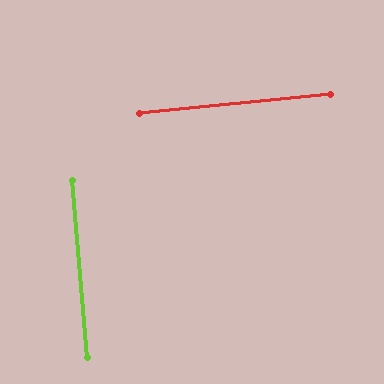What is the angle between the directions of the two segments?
Approximately 89 degrees.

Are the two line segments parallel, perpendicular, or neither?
Perpendicular — they meet at approximately 89°.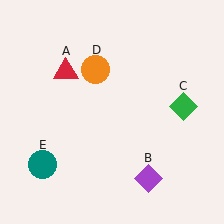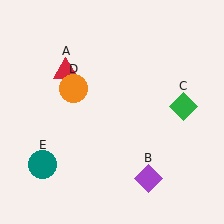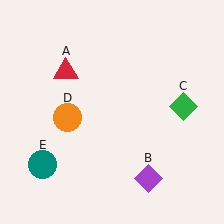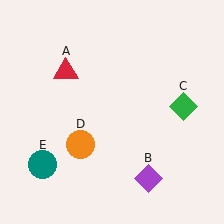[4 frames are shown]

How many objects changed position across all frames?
1 object changed position: orange circle (object D).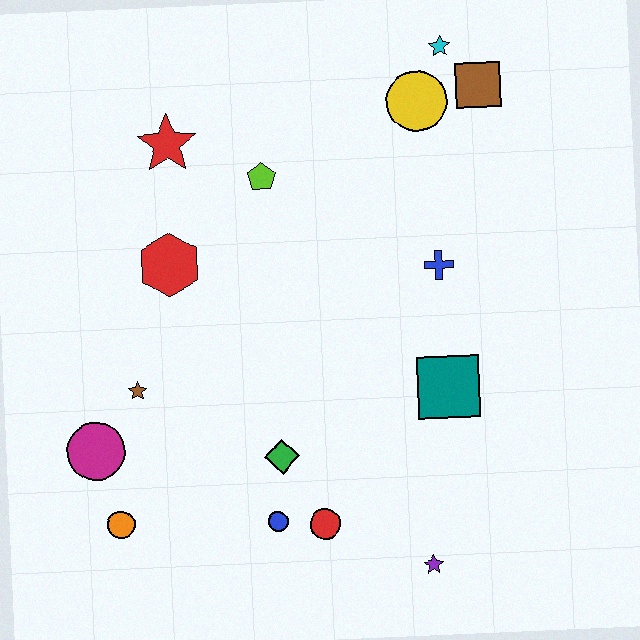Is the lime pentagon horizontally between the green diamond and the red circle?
No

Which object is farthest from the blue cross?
The orange circle is farthest from the blue cross.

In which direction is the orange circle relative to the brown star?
The orange circle is below the brown star.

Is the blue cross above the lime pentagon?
No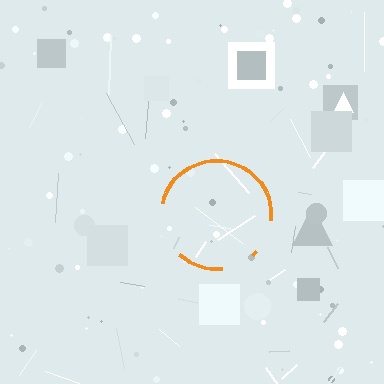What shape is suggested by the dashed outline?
The dashed outline suggests a circle.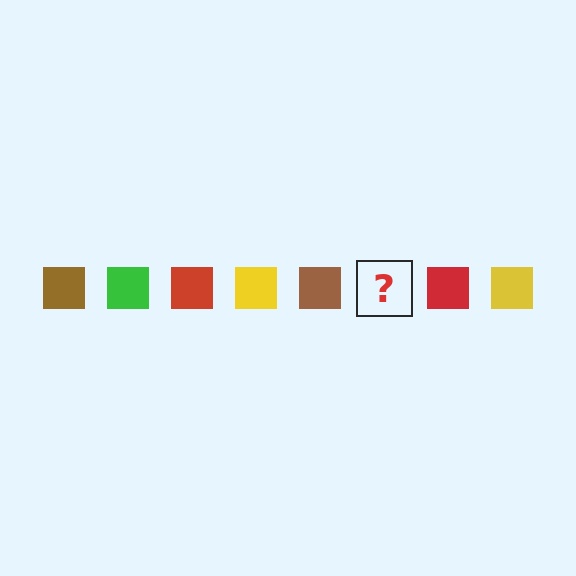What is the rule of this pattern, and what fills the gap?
The rule is that the pattern cycles through brown, green, red, yellow squares. The gap should be filled with a green square.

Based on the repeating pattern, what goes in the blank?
The blank should be a green square.